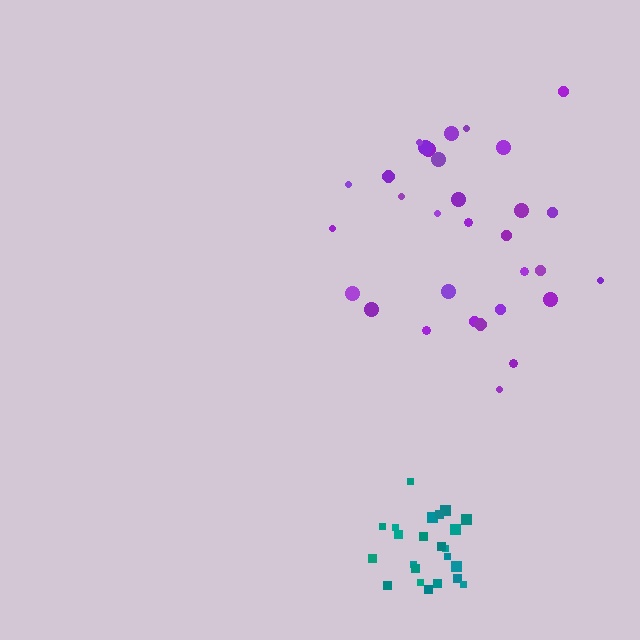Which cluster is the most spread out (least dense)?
Purple.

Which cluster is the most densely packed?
Teal.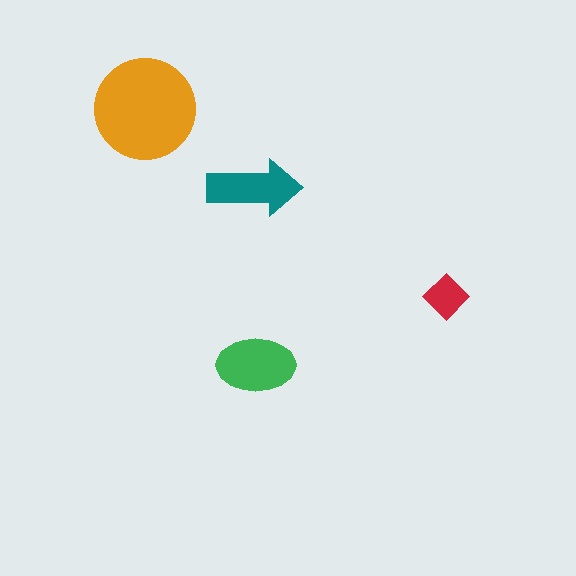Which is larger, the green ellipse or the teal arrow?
The green ellipse.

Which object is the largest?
The orange circle.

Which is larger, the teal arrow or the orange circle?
The orange circle.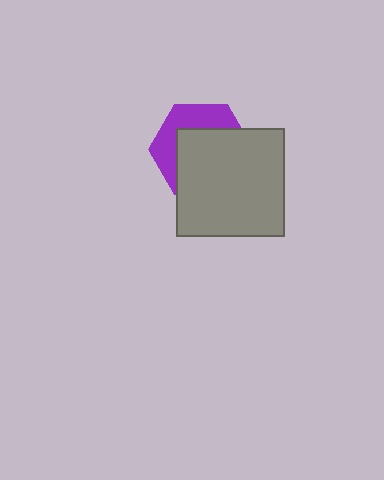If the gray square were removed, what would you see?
You would see the complete purple hexagon.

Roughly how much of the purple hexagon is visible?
A small part of it is visible (roughly 37%).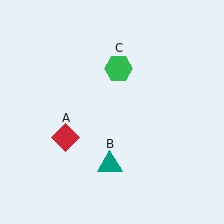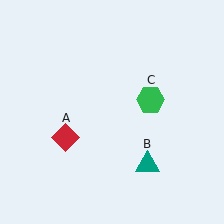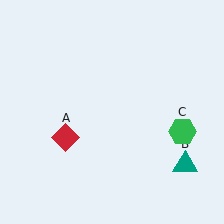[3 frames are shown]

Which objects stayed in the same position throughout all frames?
Red diamond (object A) remained stationary.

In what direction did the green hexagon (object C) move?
The green hexagon (object C) moved down and to the right.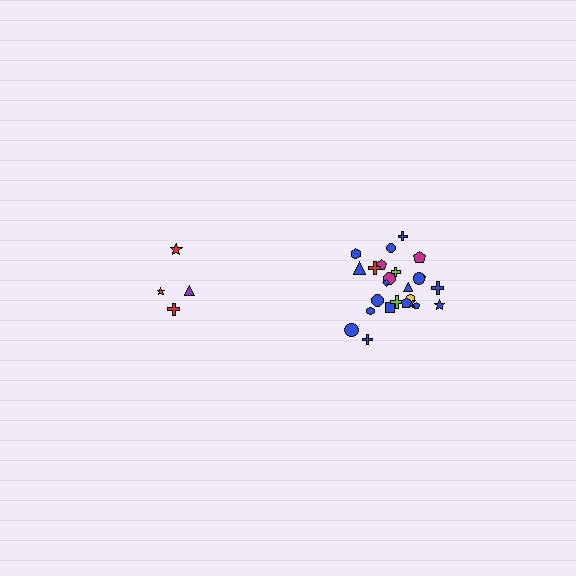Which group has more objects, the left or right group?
The right group.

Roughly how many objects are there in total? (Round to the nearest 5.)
Roughly 30 objects in total.